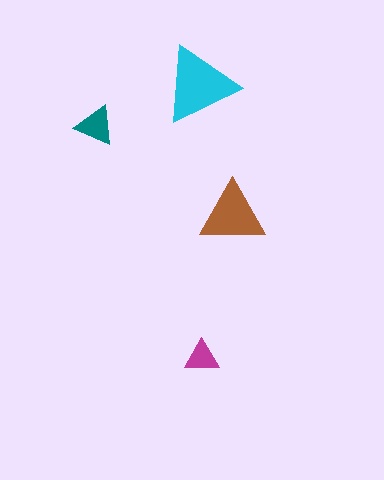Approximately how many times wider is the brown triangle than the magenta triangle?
About 2 times wider.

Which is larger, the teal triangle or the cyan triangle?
The cyan one.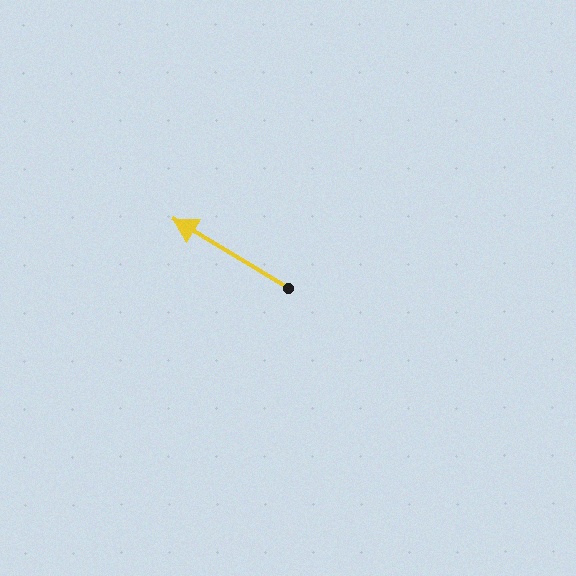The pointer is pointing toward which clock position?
Roughly 10 o'clock.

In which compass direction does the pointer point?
Northwest.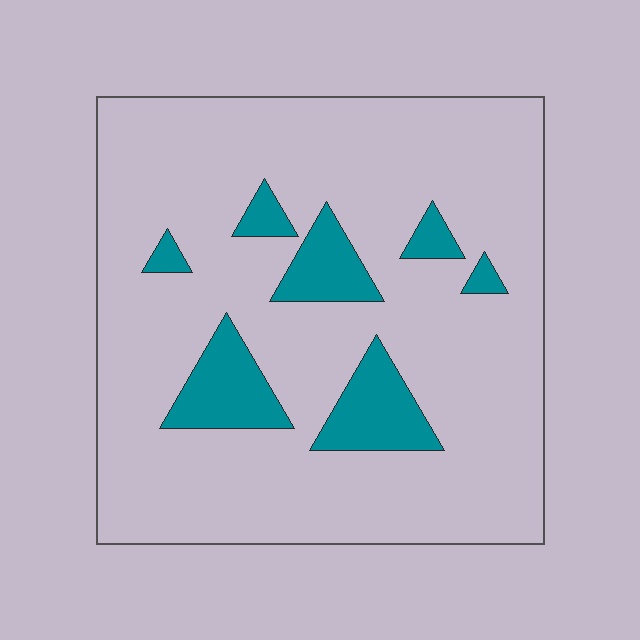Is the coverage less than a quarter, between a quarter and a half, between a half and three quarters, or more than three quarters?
Less than a quarter.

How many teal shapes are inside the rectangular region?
7.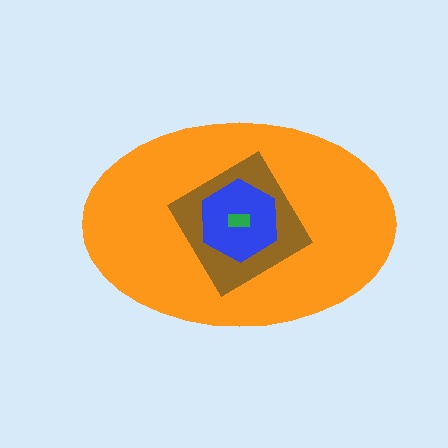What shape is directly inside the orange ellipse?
The brown diamond.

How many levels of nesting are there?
4.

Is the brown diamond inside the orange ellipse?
Yes.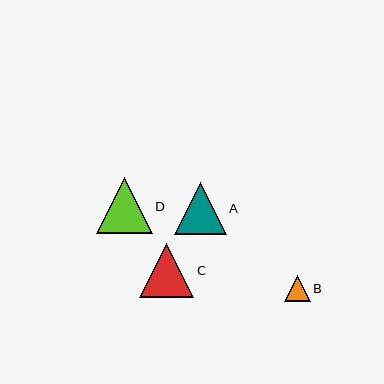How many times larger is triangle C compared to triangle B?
Triangle C is approximately 2.1 times the size of triangle B.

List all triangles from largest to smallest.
From largest to smallest: D, C, A, B.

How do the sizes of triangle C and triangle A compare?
Triangle C and triangle A are approximately the same size.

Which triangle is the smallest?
Triangle B is the smallest with a size of approximately 26 pixels.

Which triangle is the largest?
Triangle D is the largest with a size of approximately 56 pixels.